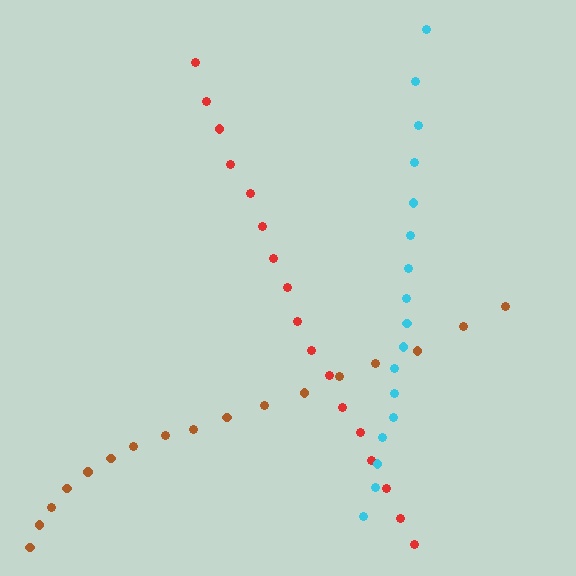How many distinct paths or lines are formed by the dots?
There are 3 distinct paths.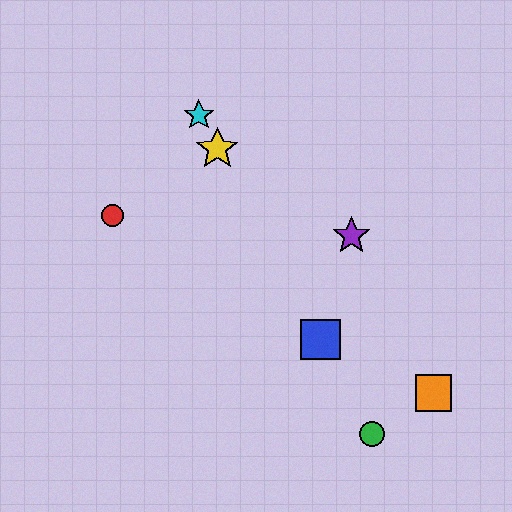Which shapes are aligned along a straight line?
The blue square, the green circle, the yellow star, the cyan star are aligned along a straight line.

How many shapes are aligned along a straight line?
4 shapes (the blue square, the green circle, the yellow star, the cyan star) are aligned along a straight line.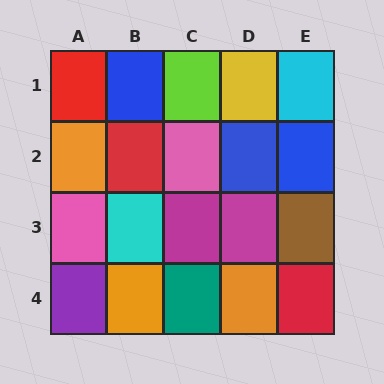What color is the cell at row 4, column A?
Purple.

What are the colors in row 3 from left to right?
Pink, cyan, magenta, magenta, brown.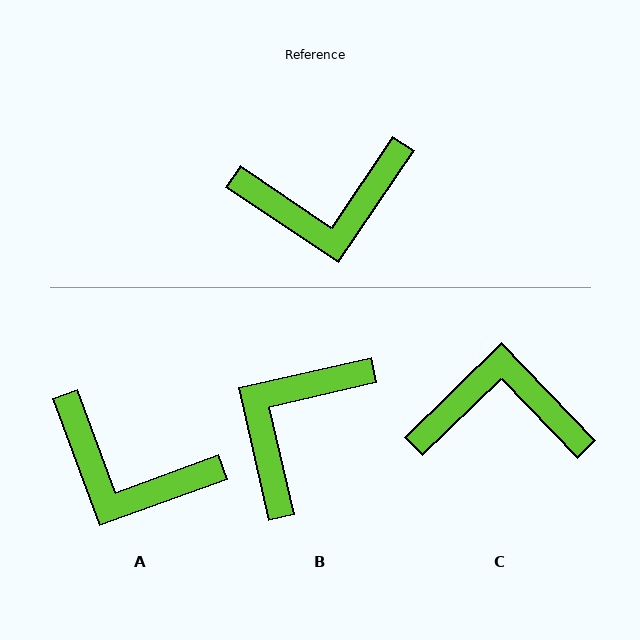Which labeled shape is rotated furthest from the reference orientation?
C, about 168 degrees away.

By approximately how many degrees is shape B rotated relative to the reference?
Approximately 133 degrees clockwise.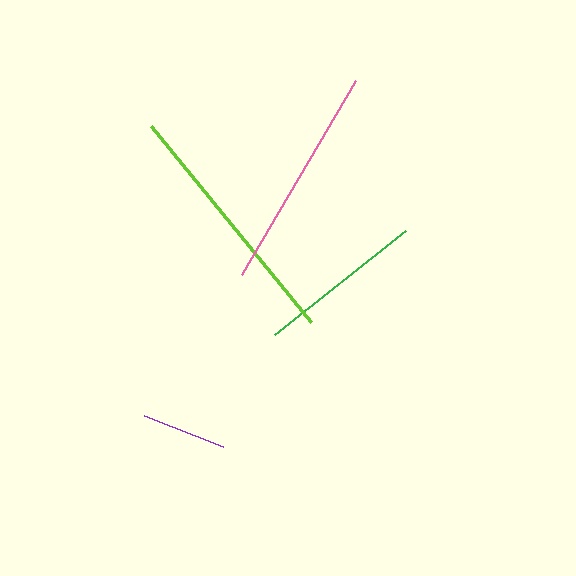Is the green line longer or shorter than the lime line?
The lime line is longer than the green line.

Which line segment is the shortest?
The purple line is the shortest at approximately 85 pixels.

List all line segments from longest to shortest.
From longest to shortest: lime, pink, green, purple.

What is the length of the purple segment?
The purple segment is approximately 85 pixels long.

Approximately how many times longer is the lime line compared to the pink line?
The lime line is approximately 1.1 times the length of the pink line.